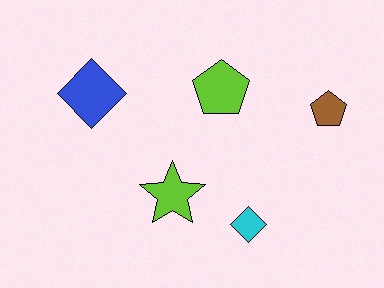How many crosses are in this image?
There are no crosses.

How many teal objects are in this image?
There are no teal objects.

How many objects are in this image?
There are 5 objects.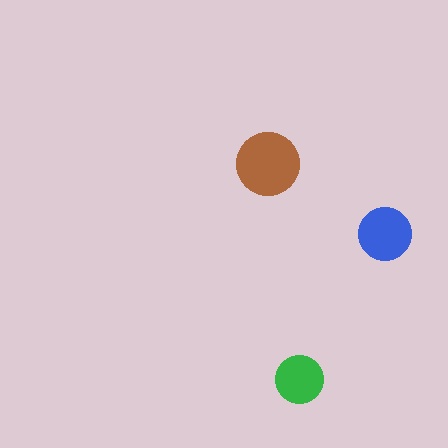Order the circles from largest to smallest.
the brown one, the blue one, the green one.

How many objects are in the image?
There are 3 objects in the image.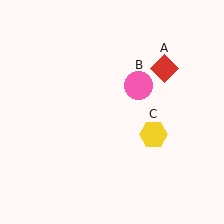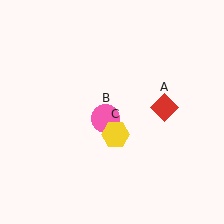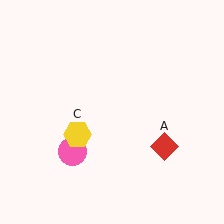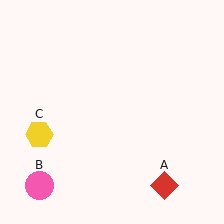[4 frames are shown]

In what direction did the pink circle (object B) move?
The pink circle (object B) moved down and to the left.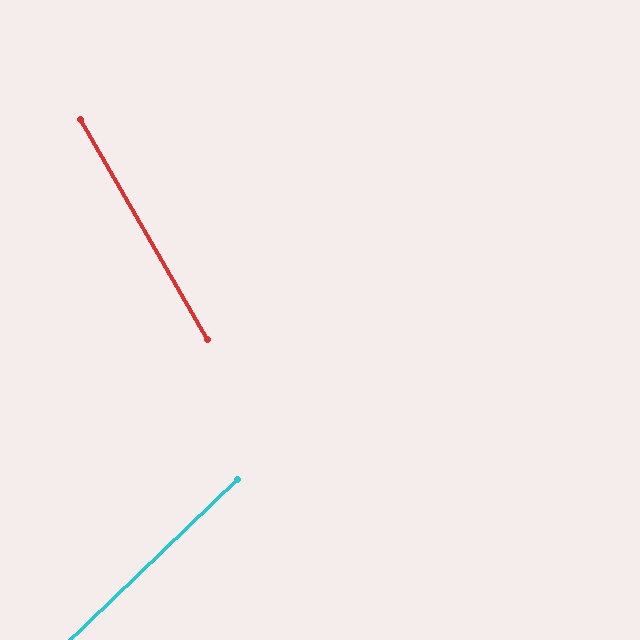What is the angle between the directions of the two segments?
Approximately 76 degrees.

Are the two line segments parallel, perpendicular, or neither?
Neither parallel nor perpendicular — they differ by about 76°.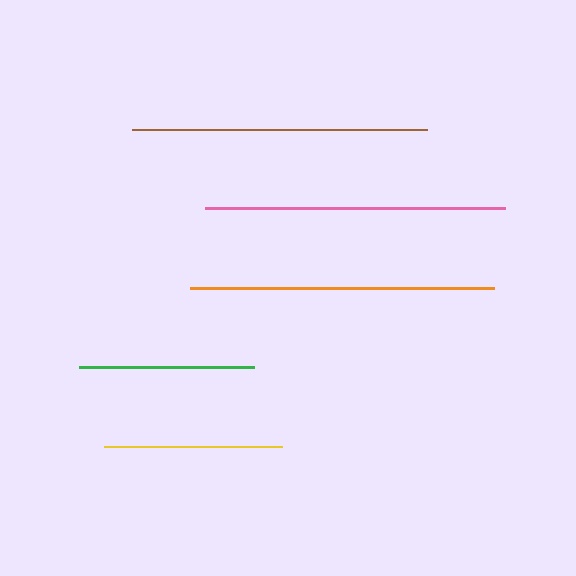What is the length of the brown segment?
The brown segment is approximately 295 pixels long.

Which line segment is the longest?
The orange line is the longest at approximately 305 pixels.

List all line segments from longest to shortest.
From longest to shortest: orange, pink, brown, yellow, green.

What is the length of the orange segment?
The orange segment is approximately 305 pixels long.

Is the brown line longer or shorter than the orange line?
The orange line is longer than the brown line.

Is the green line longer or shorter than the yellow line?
The yellow line is longer than the green line.